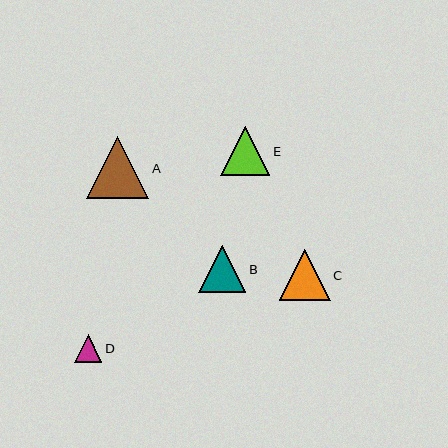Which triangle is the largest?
Triangle A is the largest with a size of approximately 62 pixels.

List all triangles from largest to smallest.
From largest to smallest: A, C, E, B, D.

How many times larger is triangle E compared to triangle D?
Triangle E is approximately 1.8 times the size of triangle D.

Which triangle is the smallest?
Triangle D is the smallest with a size of approximately 27 pixels.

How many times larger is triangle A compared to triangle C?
Triangle A is approximately 1.2 times the size of triangle C.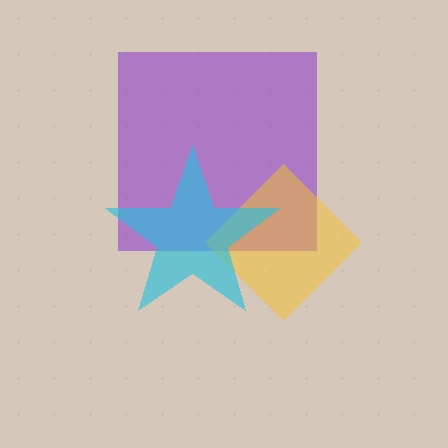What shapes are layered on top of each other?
The layered shapes are: a purple square, a yellow diamond, a cyan star.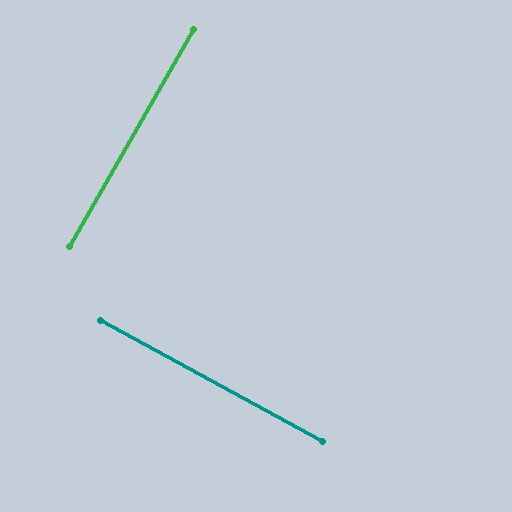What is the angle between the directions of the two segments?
Approximately 89 degrees.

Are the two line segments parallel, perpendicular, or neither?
Perpendicular — they meet at approximately 89°.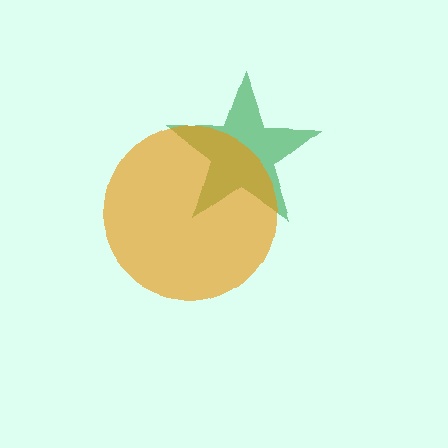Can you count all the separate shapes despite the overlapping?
Yes, there are 2 separate shapes.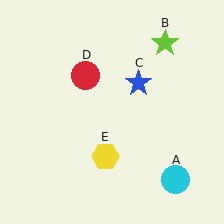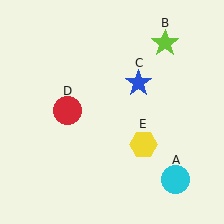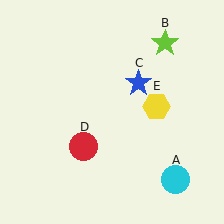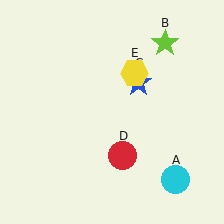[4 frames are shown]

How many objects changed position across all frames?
2 objects changed position: red circle (object D), yellow hexagon (object E).